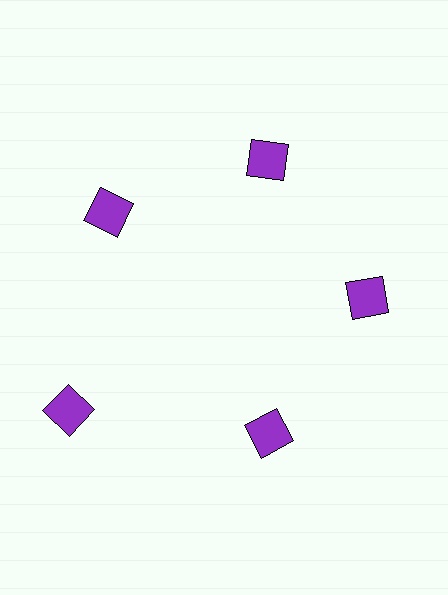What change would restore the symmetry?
The symmetry would be restored by moving it inward, back onto the ring so that all 5 squares sit at equal angles and equal distance from the center.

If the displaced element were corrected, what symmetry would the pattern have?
It would have 5-fold rotational symmetry — the pattern would map onto itself every 72 degrees.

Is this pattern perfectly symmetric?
No. The 5 purple squares are arranged in a ring, but one element near the 8 o'clock position is pushed outward from the center, breaking the 5-fold rotational symmetry.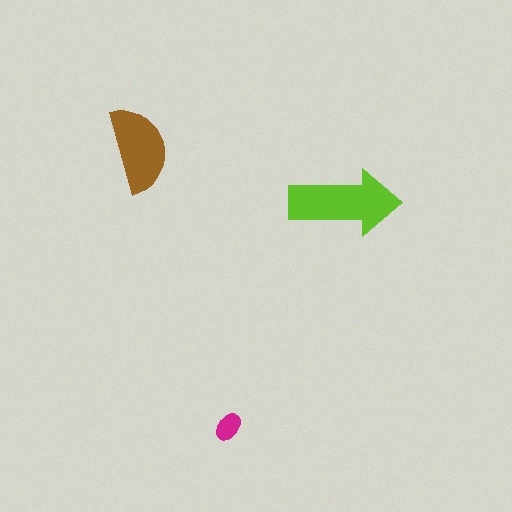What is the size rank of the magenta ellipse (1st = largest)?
3rd.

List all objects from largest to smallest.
The lime arrow, the brown semicircle, the magenta ellipse.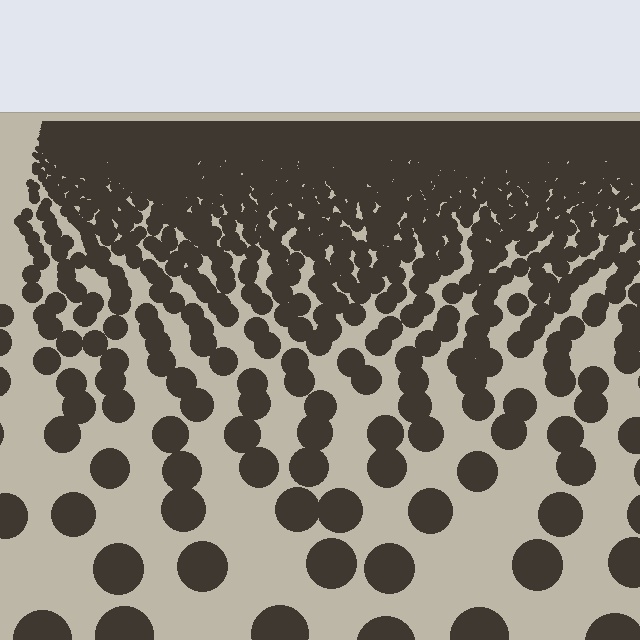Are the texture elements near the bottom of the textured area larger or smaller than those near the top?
Larger. Near the bottom, elements are closer to the viewer and appear at a bigger on-screen size.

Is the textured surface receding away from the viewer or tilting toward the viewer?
The surface is receding away from the viewer. Texture elements get smaller and denser toward the top.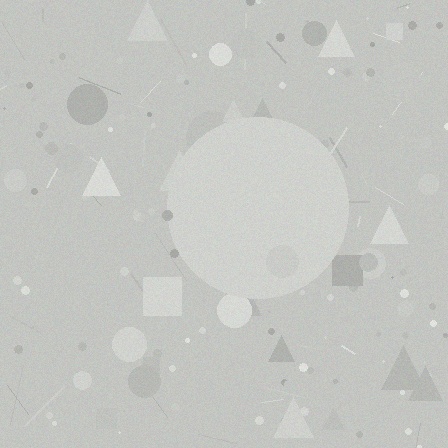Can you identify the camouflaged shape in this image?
The camouflaged shape is a circle.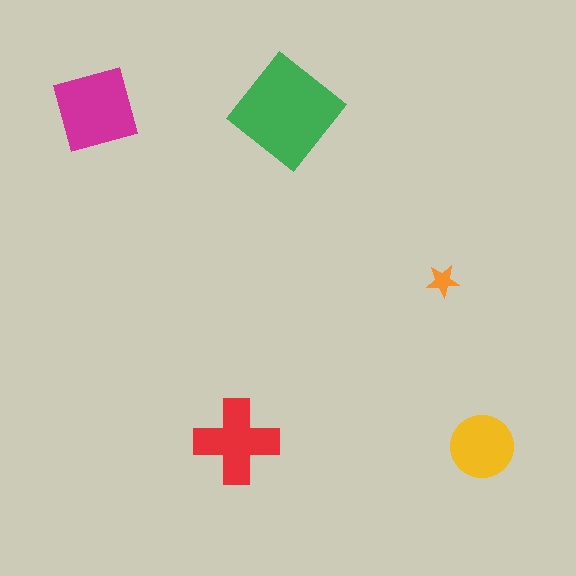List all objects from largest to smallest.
The green diamond, the magenta diamond, the red cross, the yellow circle, the orange star.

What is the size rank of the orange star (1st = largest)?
5th.